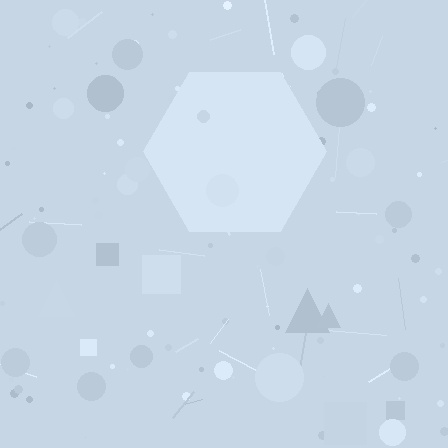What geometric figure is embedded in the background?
A hexagon is embedded in the background.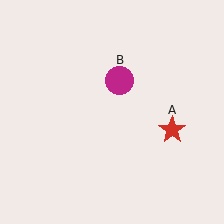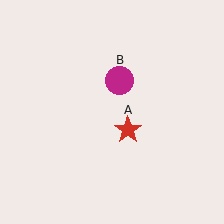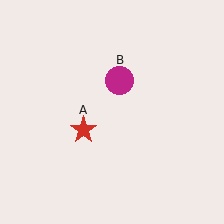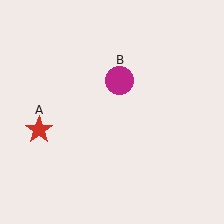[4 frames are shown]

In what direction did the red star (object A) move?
The red star (object A) moved left.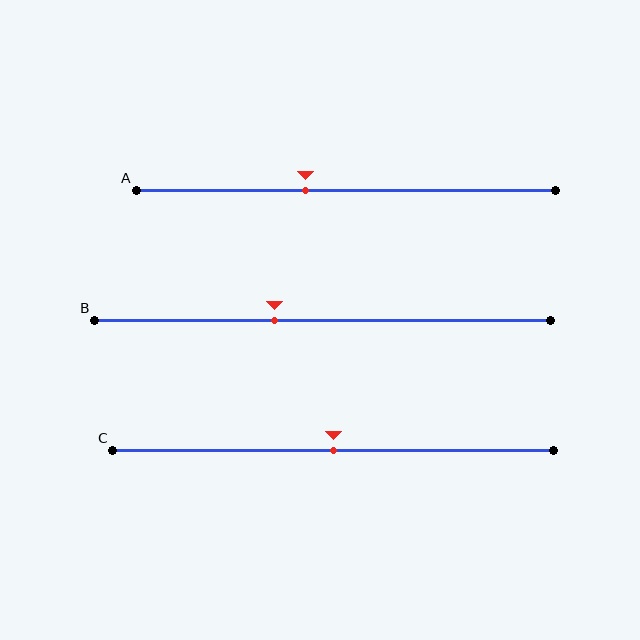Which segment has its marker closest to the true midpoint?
Segment C has its marker closest to the true midpoint.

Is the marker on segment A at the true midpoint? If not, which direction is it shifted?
No, the marker on segment A is shifted to the left by about 10% of the segment length.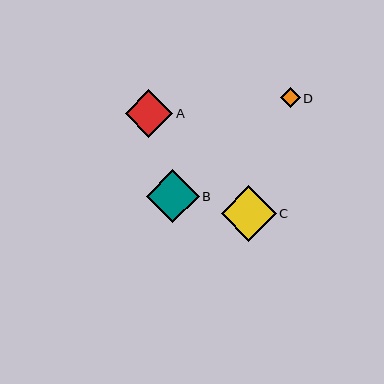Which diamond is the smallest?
Diamond D is the smallest with a size of approximately 20 pixels.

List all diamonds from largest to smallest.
From largest to smallest: C, B, A, D.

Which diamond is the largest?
Diamond C is the largest with a size of approximately 55 pixels.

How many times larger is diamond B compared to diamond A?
Diamond B is approximately 1.1 times the size of diamond A.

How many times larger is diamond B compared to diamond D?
Diamond B is approximately 2.7 times the size of diamond D.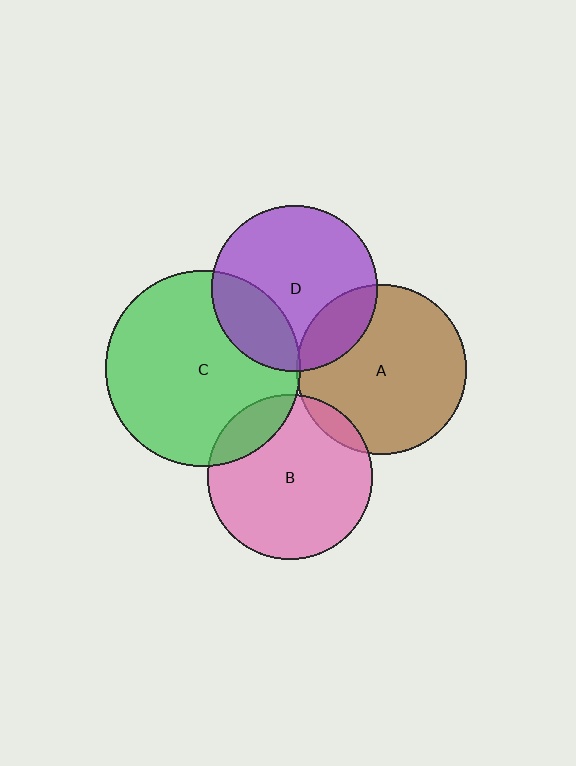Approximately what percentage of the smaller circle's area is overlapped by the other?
Approximately 10%.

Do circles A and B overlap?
Yes.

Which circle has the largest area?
Circle C (green).